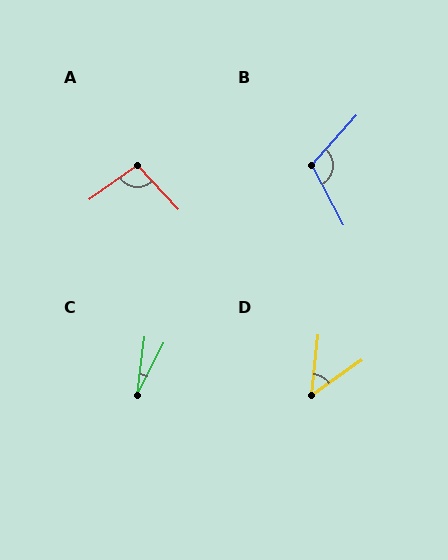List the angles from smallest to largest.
C (20°), D (49°), A (97°), B (110°).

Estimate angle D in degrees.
Approximately 49 degrees.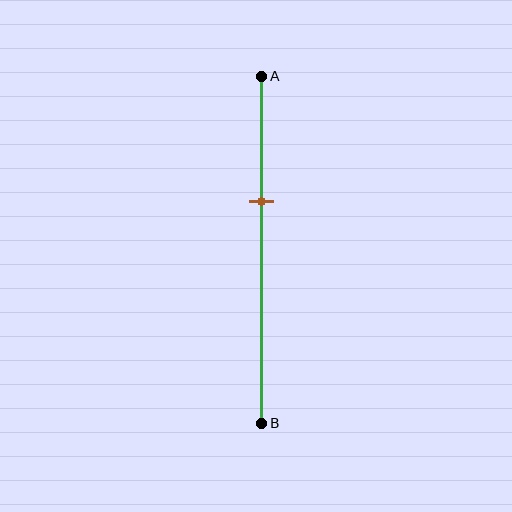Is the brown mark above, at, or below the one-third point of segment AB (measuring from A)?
The brown mark is approximately at the one-third point of segment AB.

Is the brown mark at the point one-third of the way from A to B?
Yes, the mark is approximately at the one-third point.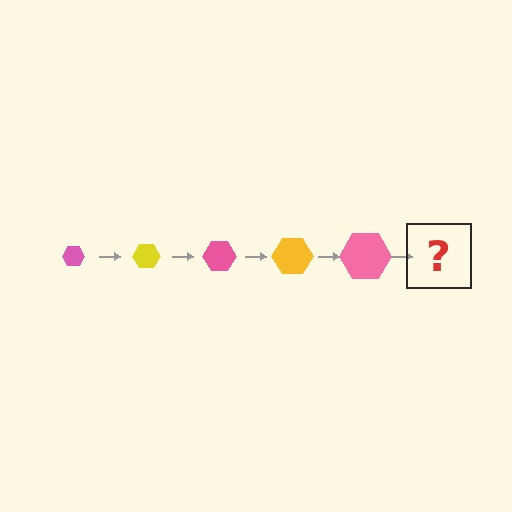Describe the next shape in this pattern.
It should be a yellow hexagon, larger than the previous one.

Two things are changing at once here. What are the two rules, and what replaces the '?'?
The two rules are that the hexagon grows larger each step and the color cycles through pink and yellow. The '?' should be a yellow hexagon, larger than the previous one.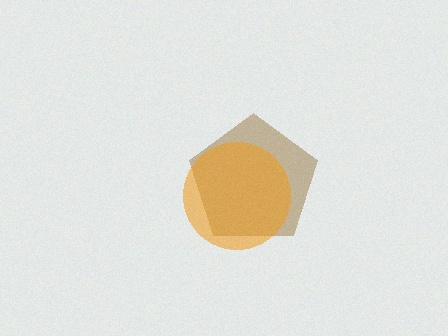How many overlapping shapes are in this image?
There are 2 overlapping shapes in the image.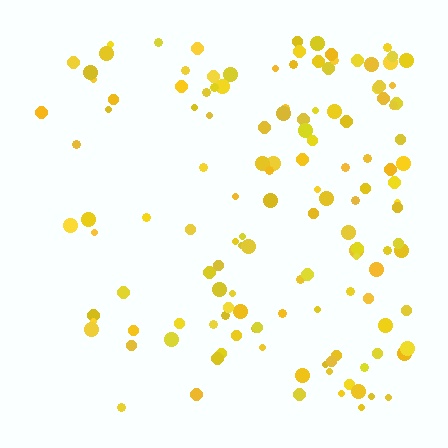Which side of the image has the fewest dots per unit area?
The left.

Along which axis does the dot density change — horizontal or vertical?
Horizontal.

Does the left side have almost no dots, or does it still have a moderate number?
Still a moderate number, just noticeably fewer than the right.